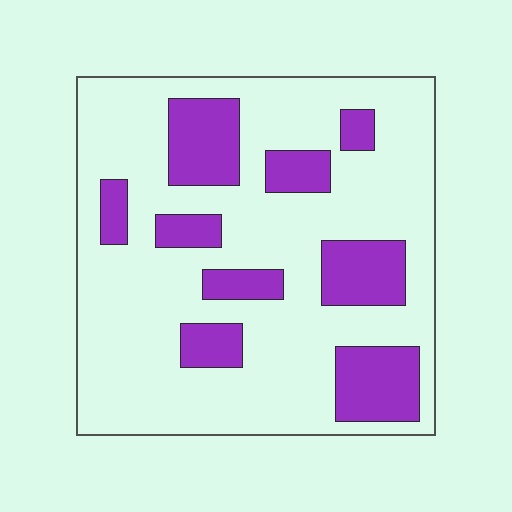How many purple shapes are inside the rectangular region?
9.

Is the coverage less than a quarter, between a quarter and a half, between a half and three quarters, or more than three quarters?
Less than a quarter.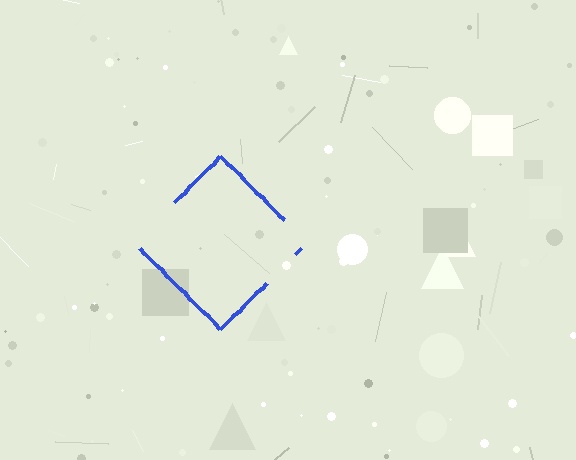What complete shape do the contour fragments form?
The contour fragments form a diamond.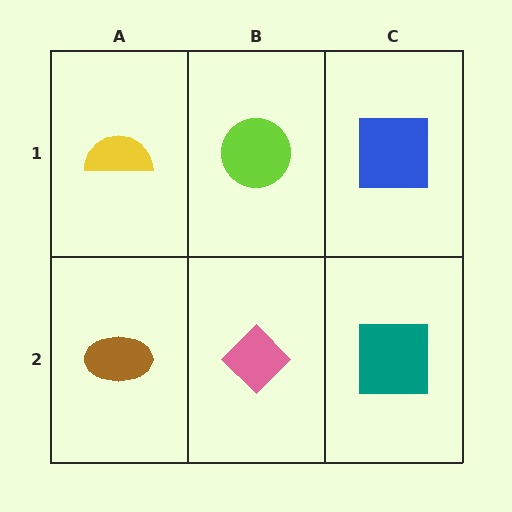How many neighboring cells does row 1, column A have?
2.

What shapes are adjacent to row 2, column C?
A blue square (row 1, column C), a pink diamond (row 2, column B).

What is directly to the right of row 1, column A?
A lime circle.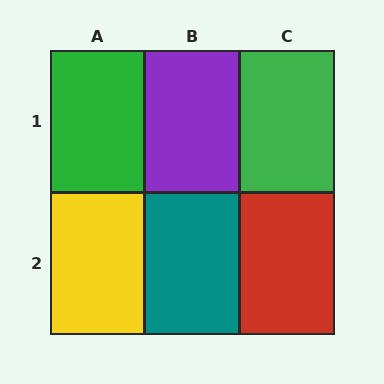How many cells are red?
1 cell is red.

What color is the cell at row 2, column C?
Red.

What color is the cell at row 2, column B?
Teal.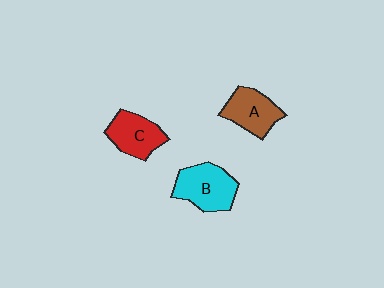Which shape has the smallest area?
Shape C (red).